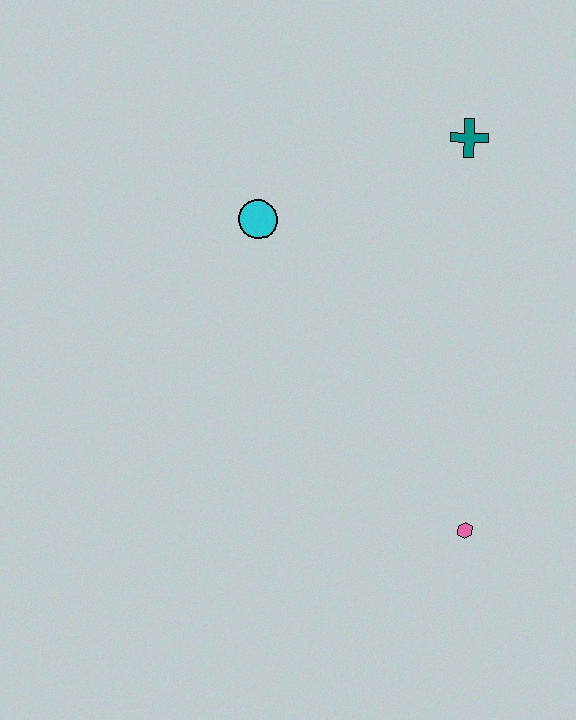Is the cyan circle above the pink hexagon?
Yes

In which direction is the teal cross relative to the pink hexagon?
The teal cross is above the pink hexagon.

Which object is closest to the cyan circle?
The teal cross is closest to the cyan circle.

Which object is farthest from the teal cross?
The pink hexagon is farthest from the teal cross.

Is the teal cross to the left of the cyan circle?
No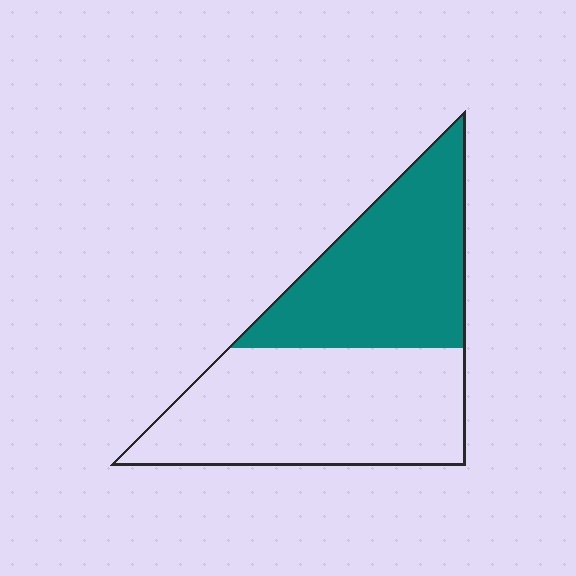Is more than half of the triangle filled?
No.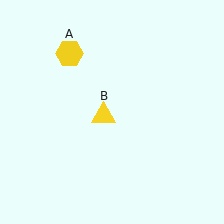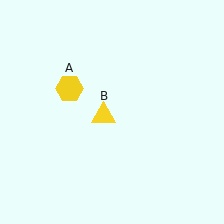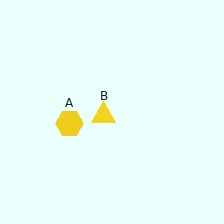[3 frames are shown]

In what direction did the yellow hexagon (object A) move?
The yellow hexagon (object A) moved down.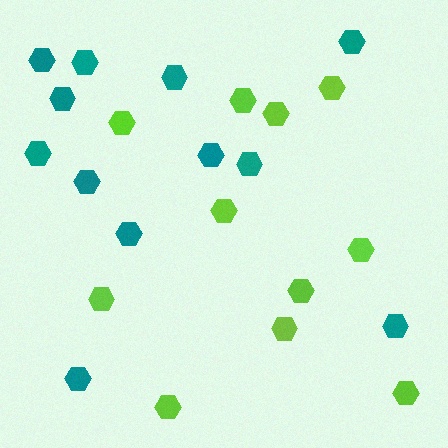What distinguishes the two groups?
There are 2 groups: one group of lime hexagons (11) and one group of teal hexagons (12).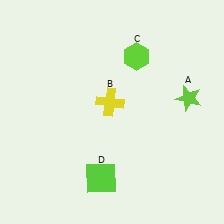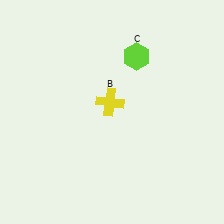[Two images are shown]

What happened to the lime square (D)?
The lime square (D) was removed in Image 2. It was in the bottom-left area of Image 1.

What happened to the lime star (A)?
The lime star (A) was removed in Image 2. It was in the top-right area of Image 1.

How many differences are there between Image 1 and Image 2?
There are 2 differences between the two images.